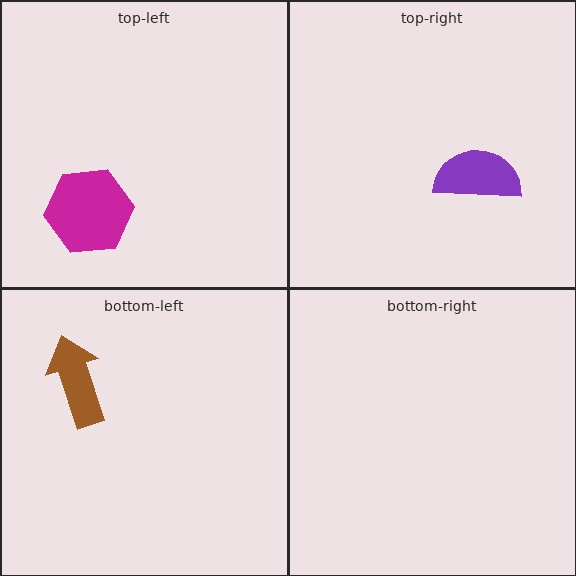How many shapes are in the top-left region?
1.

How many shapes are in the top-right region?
1.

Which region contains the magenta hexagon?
The top-left region.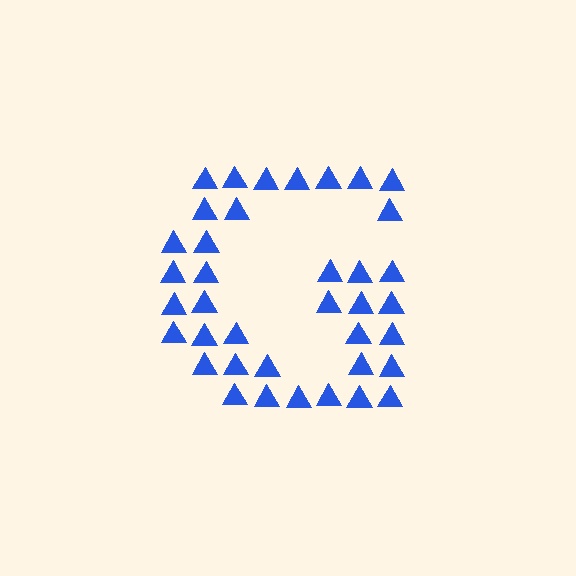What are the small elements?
The small elements are triangles.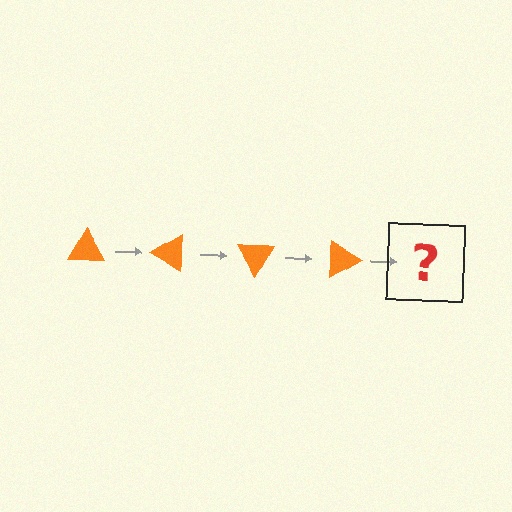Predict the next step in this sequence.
The next step is an orange triangle rotated 120 degrees.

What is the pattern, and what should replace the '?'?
The pattern is that the triangle rotates 30 degrees each step. The '?' should be an orange triangle rotated 120 degrees.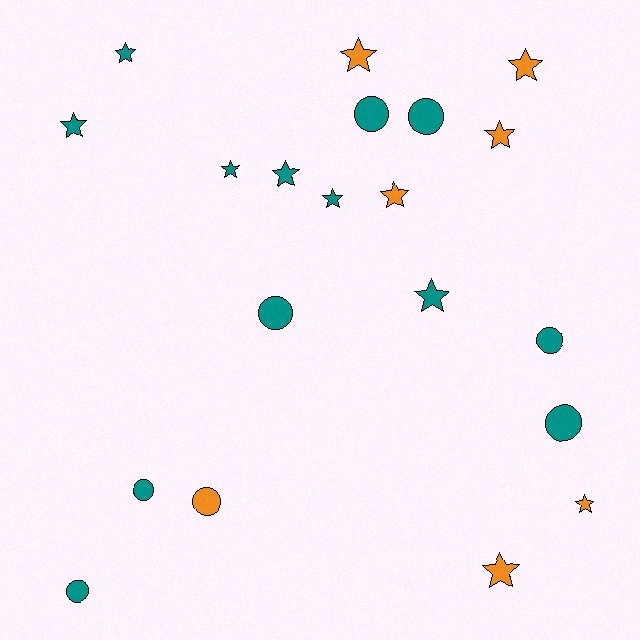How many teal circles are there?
There are 7 teal circles.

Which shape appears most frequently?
Star, with 12 objects.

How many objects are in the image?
There are 20 objects.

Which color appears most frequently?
Teal, with 13 objects.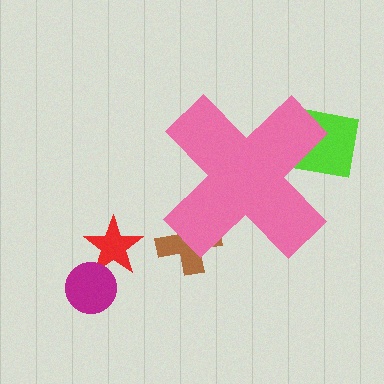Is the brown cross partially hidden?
Yes, the brown cross is partially hidden behind the pink cross.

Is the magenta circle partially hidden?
No, the magenta circle is fully visible.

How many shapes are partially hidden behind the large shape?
2 shapes are partially hidden.